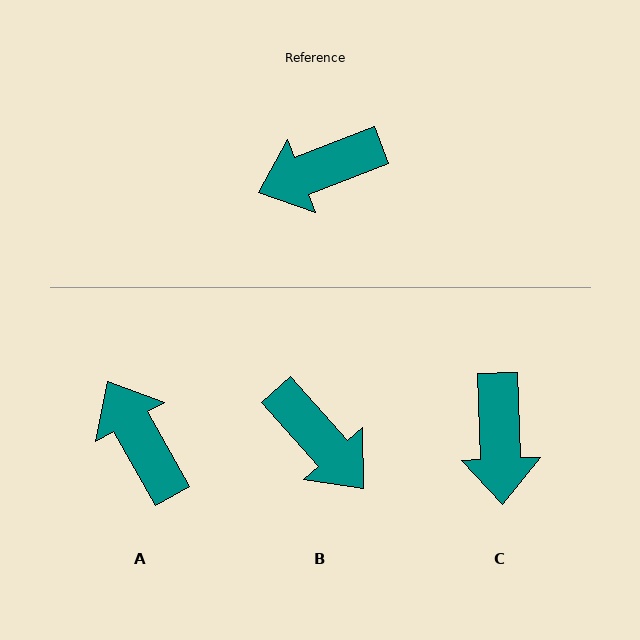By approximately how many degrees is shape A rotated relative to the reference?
Approximately 82 degrees clockwise.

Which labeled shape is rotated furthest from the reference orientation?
B, about 110 degrees away.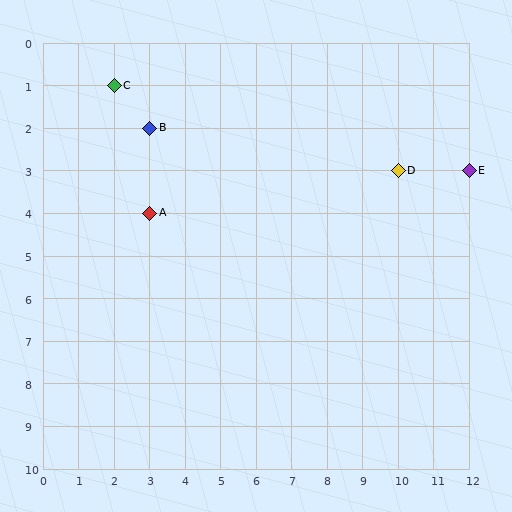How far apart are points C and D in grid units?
Points C and D are 8 columns and 2 rows apart (about 8.2 grid units diagonally).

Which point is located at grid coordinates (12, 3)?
Point E is at (12, 3).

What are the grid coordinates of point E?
Point E is at grid coordinates (12, 3).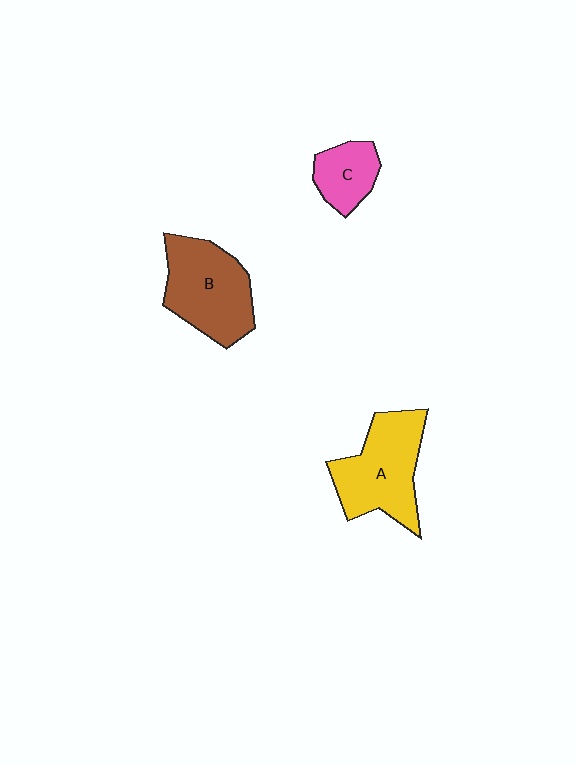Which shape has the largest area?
Shape A (yellow).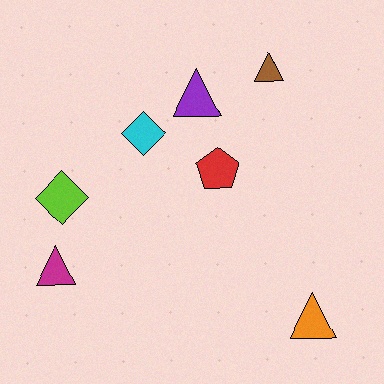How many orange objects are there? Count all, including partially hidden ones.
There is 1 orange object.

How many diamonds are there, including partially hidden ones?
There are 2 diamonds.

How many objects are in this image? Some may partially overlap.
There are 7 objects.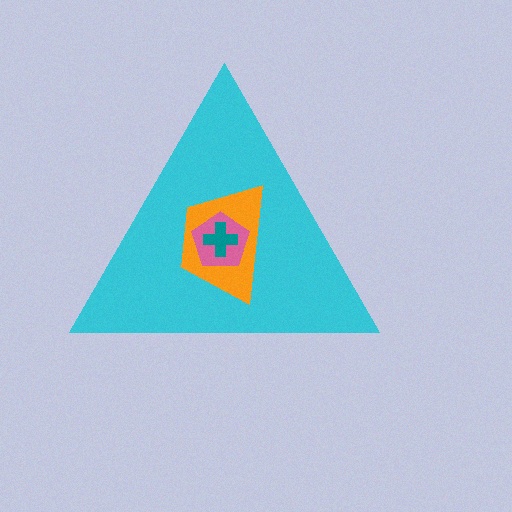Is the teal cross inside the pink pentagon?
Yes.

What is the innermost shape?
The teal cross.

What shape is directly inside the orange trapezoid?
The pink pentagon.